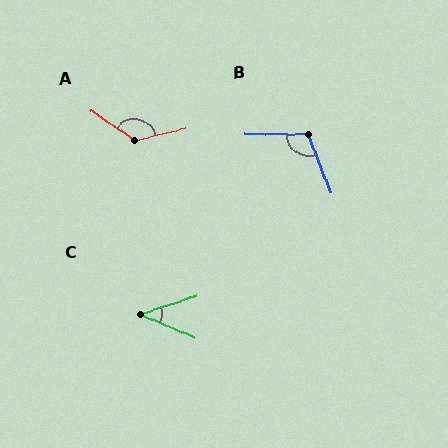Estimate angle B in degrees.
Approximately 111 degrees.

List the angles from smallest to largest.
C (41°), B (111°), A (131°).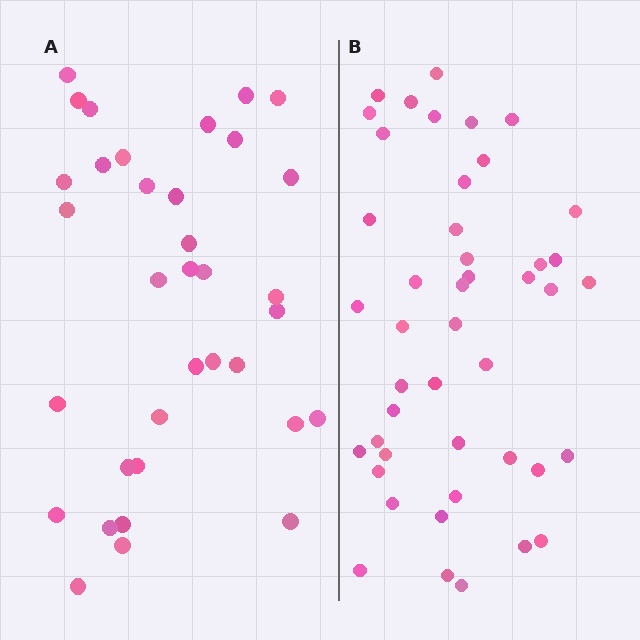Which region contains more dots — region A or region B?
Region B (the right region) has more dots.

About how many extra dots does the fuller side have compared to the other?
Region B has roughly 10 or so more dots than region A.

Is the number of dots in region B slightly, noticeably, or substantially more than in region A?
Region B has noticeably more, but not dramatically so. The ratio is roughly 1.3 to 1.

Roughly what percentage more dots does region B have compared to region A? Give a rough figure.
About 30% more.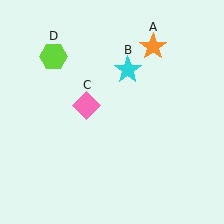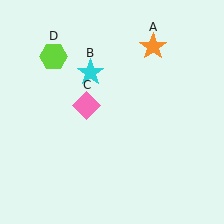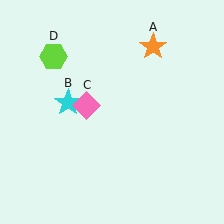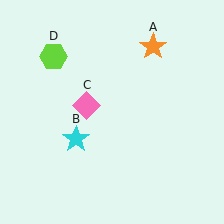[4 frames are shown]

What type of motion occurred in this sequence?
The cyan star (object B) rotated counterclockwise around the center of the scene.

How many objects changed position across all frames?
1 object changed position: cyan star (object B).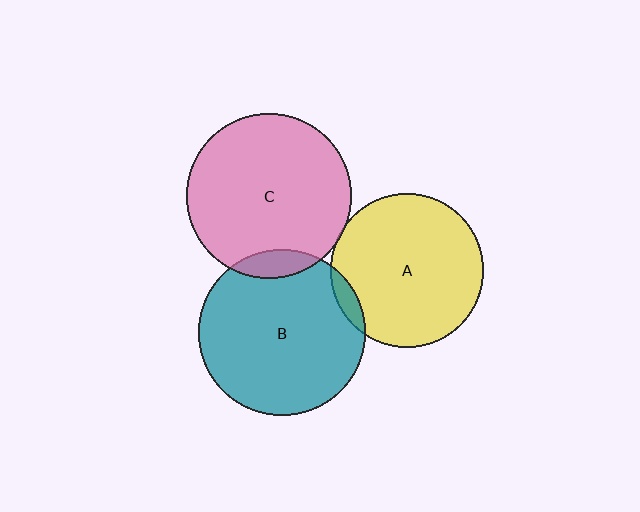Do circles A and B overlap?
Yes.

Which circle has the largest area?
Circle B (teal).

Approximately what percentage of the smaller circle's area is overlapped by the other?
Approximately 5%.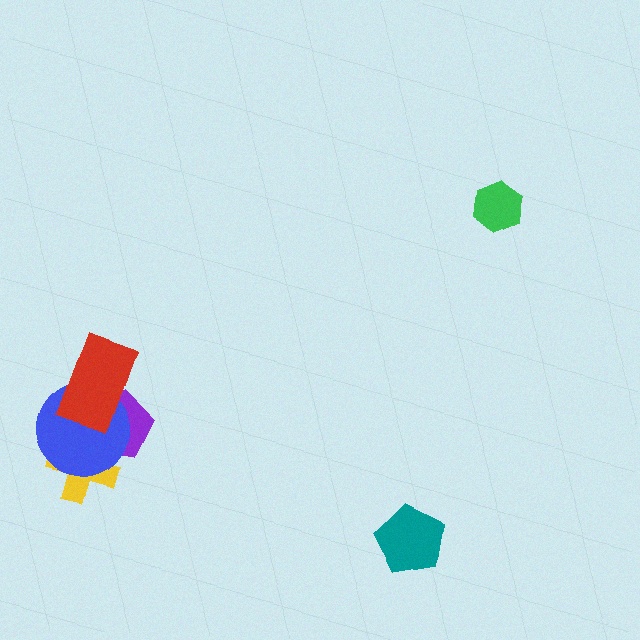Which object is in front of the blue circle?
The red rectangle is in front of the blue circle.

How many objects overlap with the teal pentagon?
0 objects overlap with the teal pentagon.